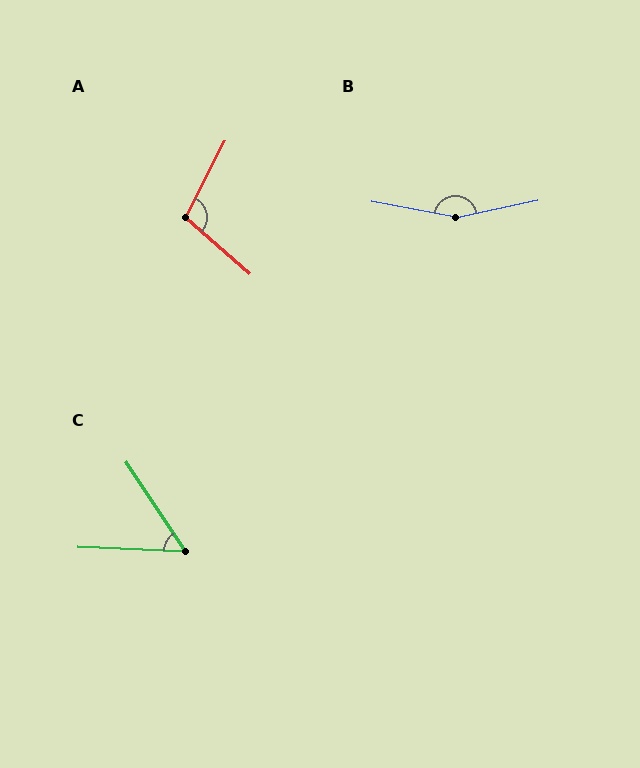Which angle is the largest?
B, at approximately 157 degrees.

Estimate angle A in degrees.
Approximately 104 degrees.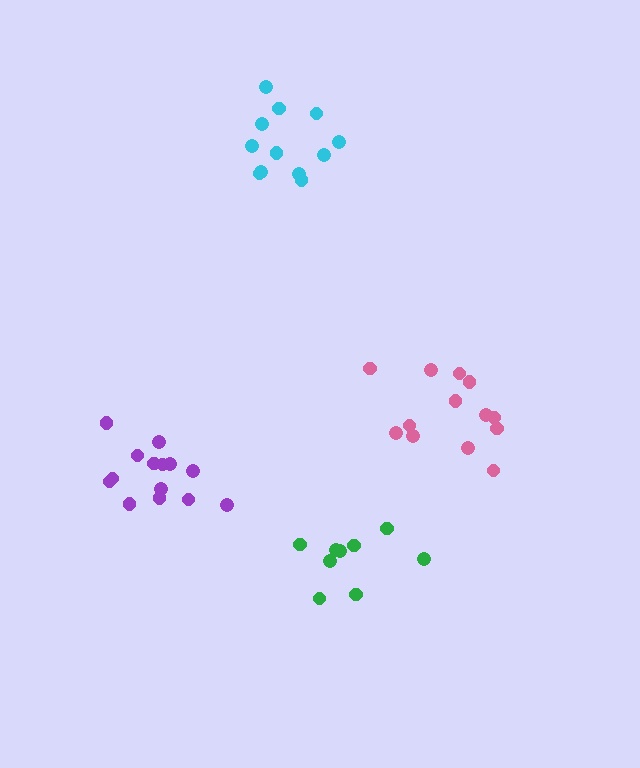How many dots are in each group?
Group 1: 9 dots, Group 2: 13 dots, Group 3: 12 dots, Group 4: 14 dots (48 total).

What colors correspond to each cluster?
The clusters are colored: green, pink, cyan, purple.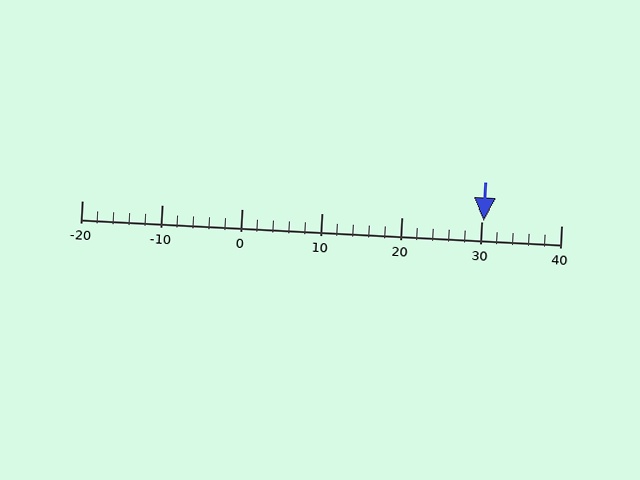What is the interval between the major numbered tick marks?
The major tick marks are spaced 10 units apart.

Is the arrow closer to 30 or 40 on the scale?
The arrow is closer to 30.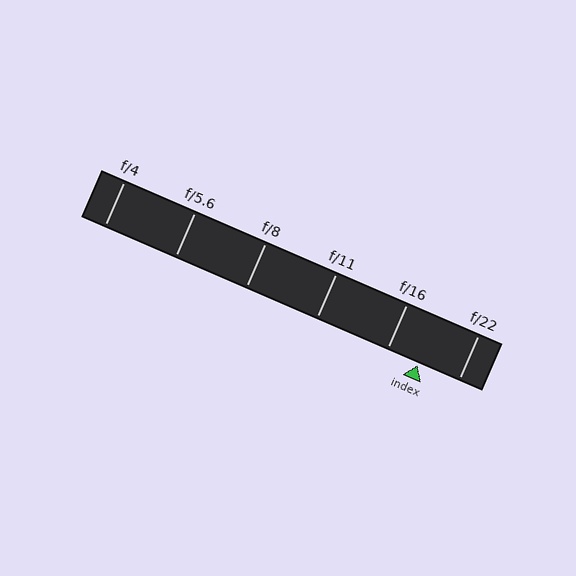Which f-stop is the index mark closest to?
The index mark is closest to f/16.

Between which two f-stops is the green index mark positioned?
The index mark is between f/16 and f/22.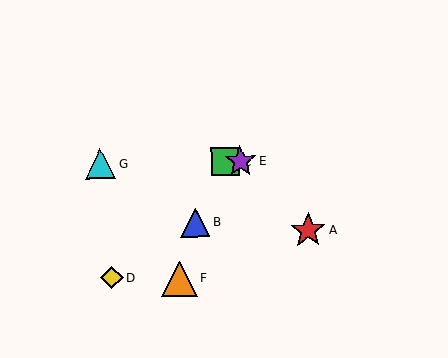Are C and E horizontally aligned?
Yes, both are at y≈162.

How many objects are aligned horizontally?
3 objects (C, E, G) are aligned horizontally.